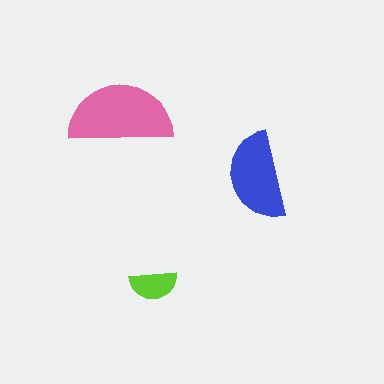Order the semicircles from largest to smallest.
the pink one, the blue one, the lime one.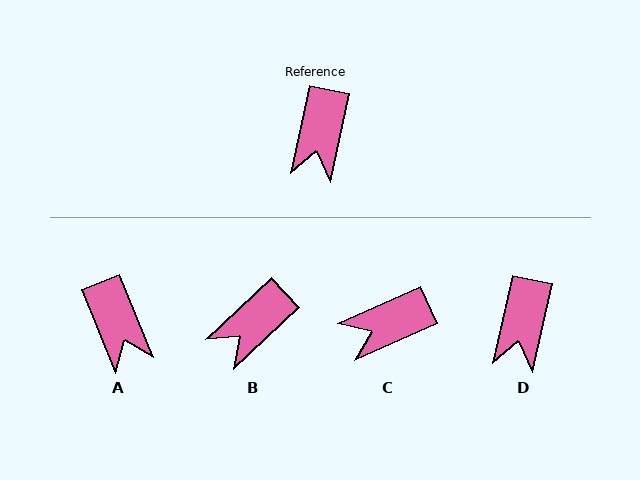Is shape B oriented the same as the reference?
No, it is off by about 34 degrees.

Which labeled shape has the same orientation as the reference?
D.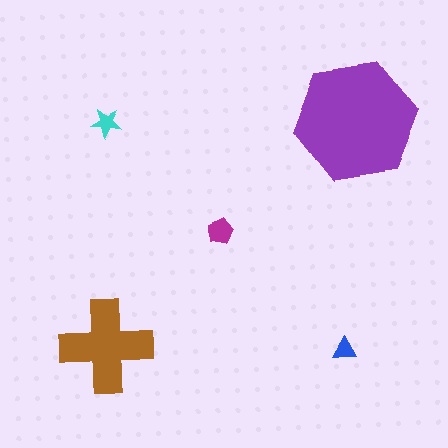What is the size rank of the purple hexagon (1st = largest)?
1st.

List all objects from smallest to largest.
The blue triangle, the cyan star, the magenta pentagon, the brown cross, the purple hexagon.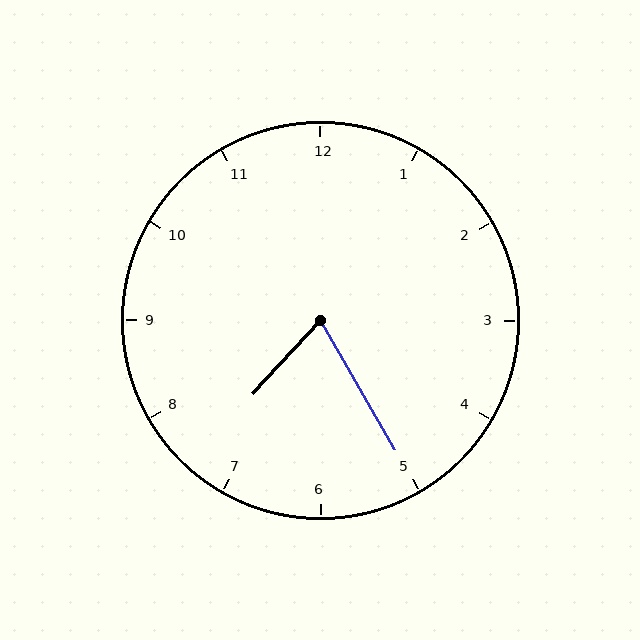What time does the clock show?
7:25.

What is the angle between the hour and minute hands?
Approximately 72 degrees.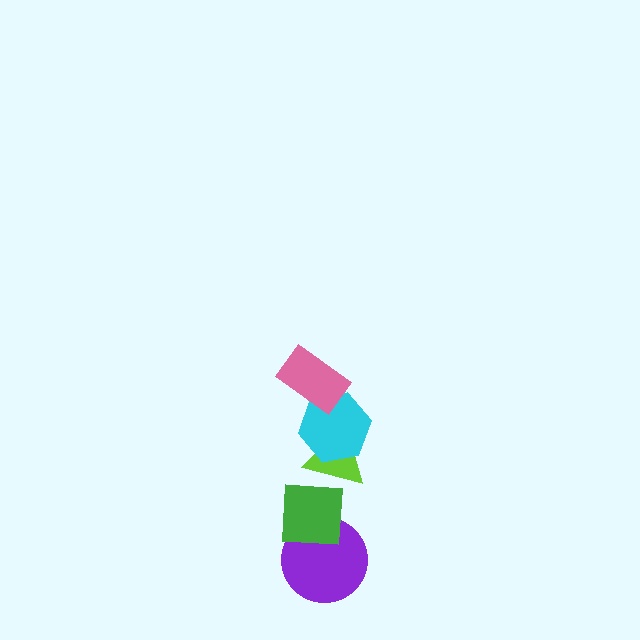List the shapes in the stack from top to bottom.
From top to bottom: the pink rectangle, the cyan hexagon, the lime triangle, the green square, the purple circle.